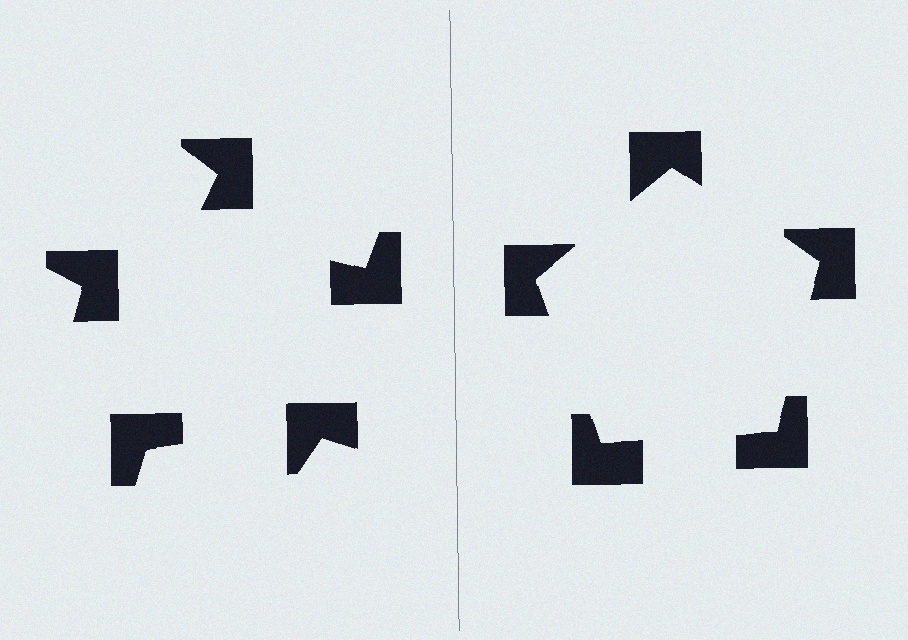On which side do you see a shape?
An illusory pentagon appears on the right side. On the left side the wedge cuts are rotated, so no coherent shape forms.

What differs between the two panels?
The notched squares are positioned identically on both sides; only the wedge orientations differ. On the right they align to a pentagon; on the left they are misaligned.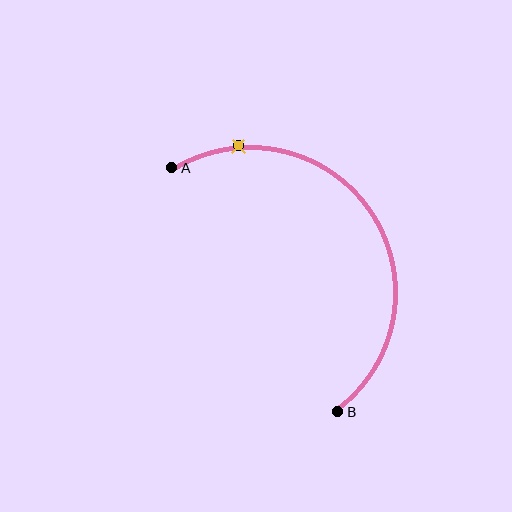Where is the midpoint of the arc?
The arc midpoint is the point on the curve farthest from the straight line joining A and B. It sits above and to the right of that line.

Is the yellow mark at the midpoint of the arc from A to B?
No. The yellow mark lies on the arc but is closer to endpoint A. The arc midpoint would be at the point on the curve equidistant along the arc from both A and B.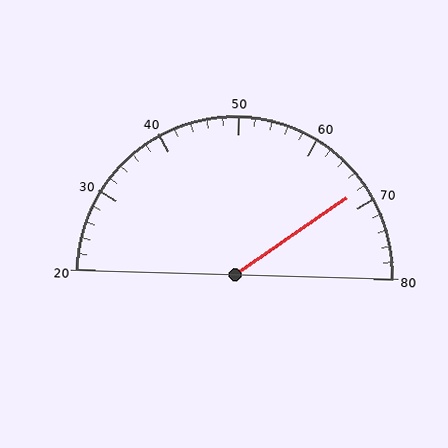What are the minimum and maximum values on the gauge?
The gauge ranges from 20 to 80.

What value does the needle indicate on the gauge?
The needle indicates approximately 68.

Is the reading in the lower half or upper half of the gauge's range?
The reading is in the upper half of the range (20 to 80).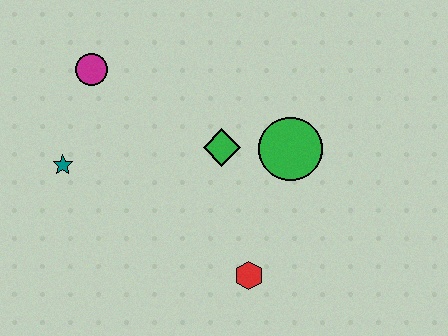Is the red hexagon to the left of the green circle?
Yes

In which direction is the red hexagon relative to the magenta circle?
The red hexagon is below the magenta circle.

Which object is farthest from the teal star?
The green circle is farthest from the teal star.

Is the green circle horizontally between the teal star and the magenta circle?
No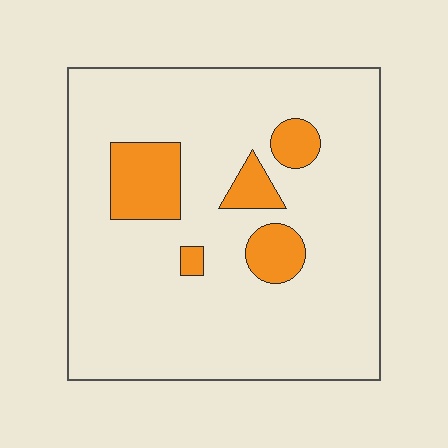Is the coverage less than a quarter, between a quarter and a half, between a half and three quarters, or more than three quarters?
Less than a quarter.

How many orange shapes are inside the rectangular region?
5.